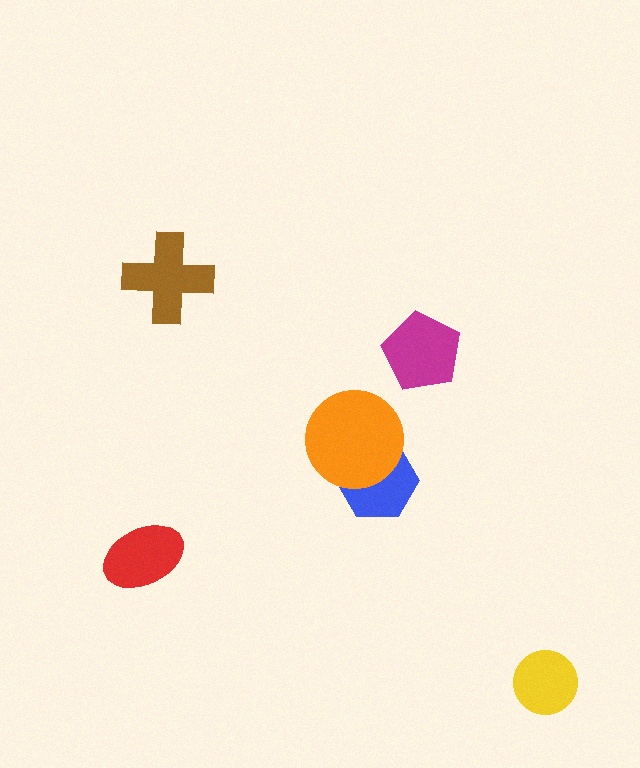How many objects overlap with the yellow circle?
0 objects overlap with the yellow circle.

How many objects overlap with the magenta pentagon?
0 objects overlap with the magenta pentagon.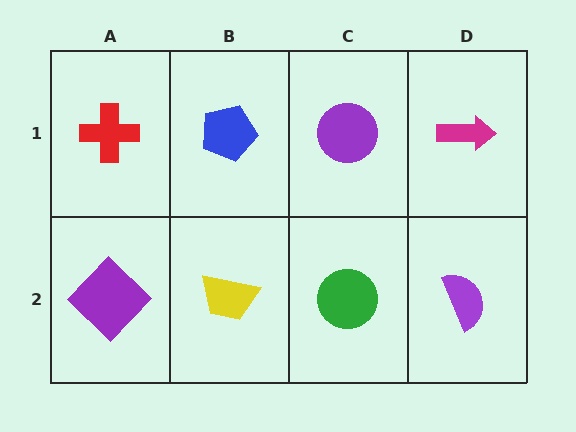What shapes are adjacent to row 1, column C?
A green circle (row 2, column C), a blue pentagon (row 1, column B), a magenta arrow (row 1, column D).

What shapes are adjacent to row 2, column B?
A blue pentagon (row 1, column B), a purple diamond (row 2, column A), a green circle (row 2, column C).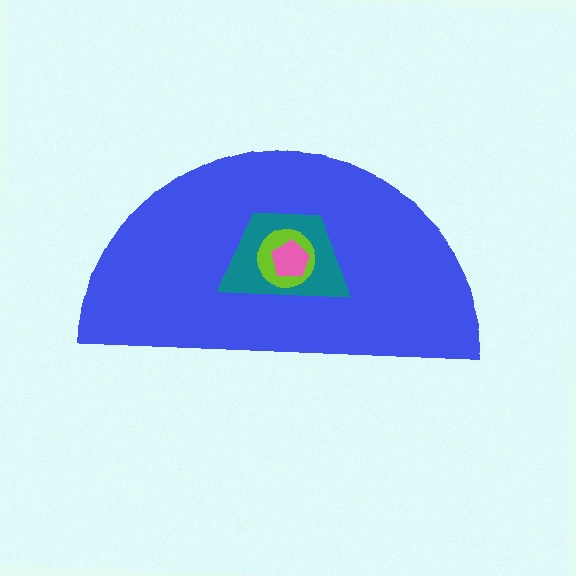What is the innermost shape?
The pink pentagon.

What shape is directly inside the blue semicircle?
The teal trapezoid.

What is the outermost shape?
The blue semicircle.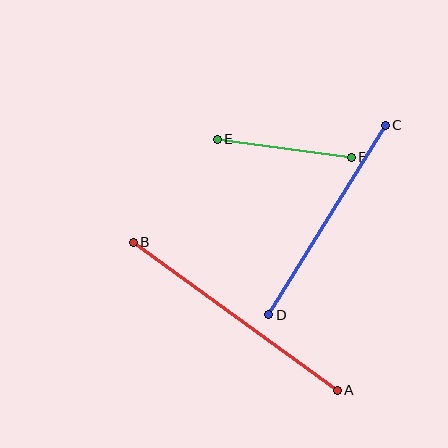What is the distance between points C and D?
The distance is approximately 223 pixels.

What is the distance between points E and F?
The distance is approximately 135 pixels.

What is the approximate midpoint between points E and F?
The midpoint is at approximately (284, 148) pixels.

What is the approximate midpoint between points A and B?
The midpoint is at approximately (235, 316) pixels.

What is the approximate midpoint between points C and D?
The midpoint is at approximately (327, 220) pixels.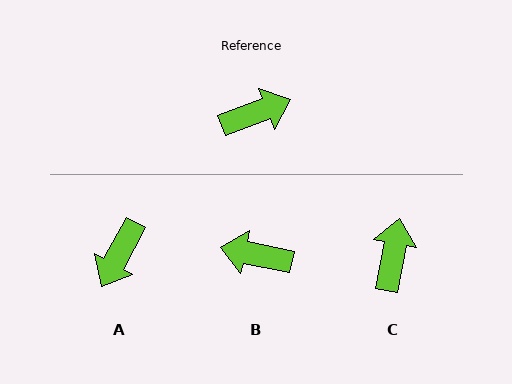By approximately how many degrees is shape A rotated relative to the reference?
Approximately 139 degrees clockwise.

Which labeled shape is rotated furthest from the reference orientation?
B, about 148 degrees away.